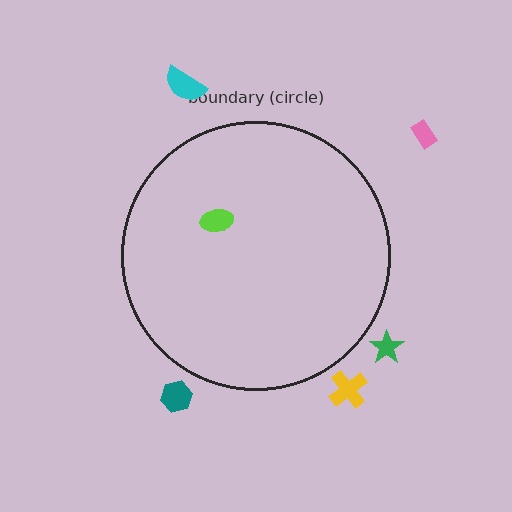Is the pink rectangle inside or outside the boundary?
Outside.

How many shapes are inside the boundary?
1 inside, 5 outside.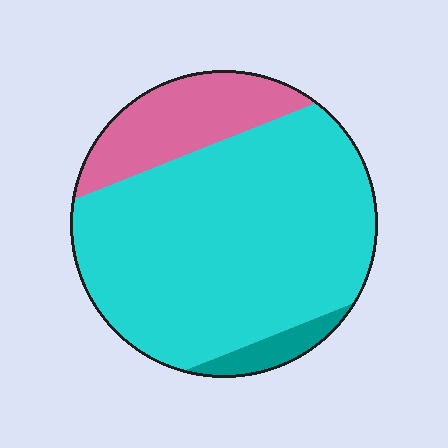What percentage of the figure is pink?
Pink takes up less than a quarter of the figure.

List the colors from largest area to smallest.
From largest to smallest: cyan, pink, teal.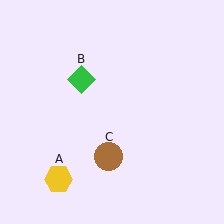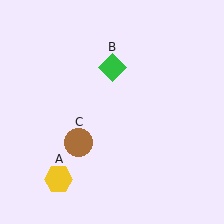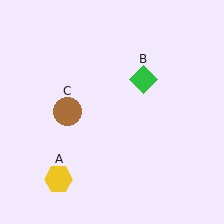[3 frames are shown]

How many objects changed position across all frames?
2 objects changed position: green diamond (object B), brown circle (object C).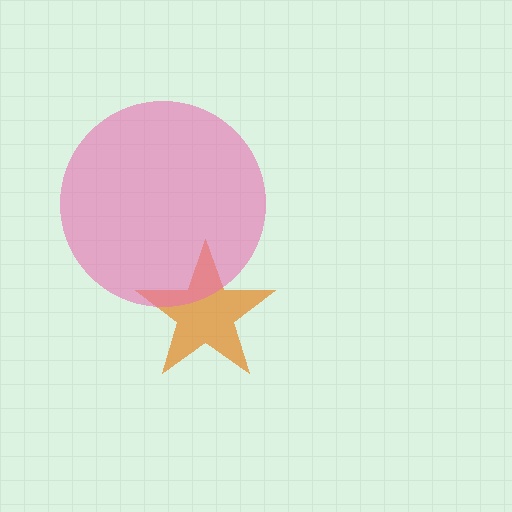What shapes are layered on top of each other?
The layered shapes are: an orange star, a pink circle.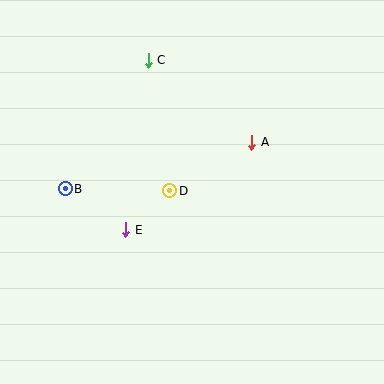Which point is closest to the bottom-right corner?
Point A is closest to the bottom-right corner.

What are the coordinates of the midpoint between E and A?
The midpoint between E and A is at (189, 186).